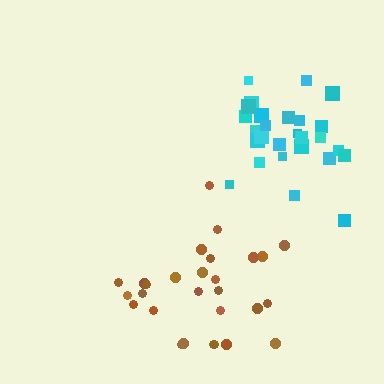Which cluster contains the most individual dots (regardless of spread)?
Brown (28).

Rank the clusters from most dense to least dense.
cyan, brown.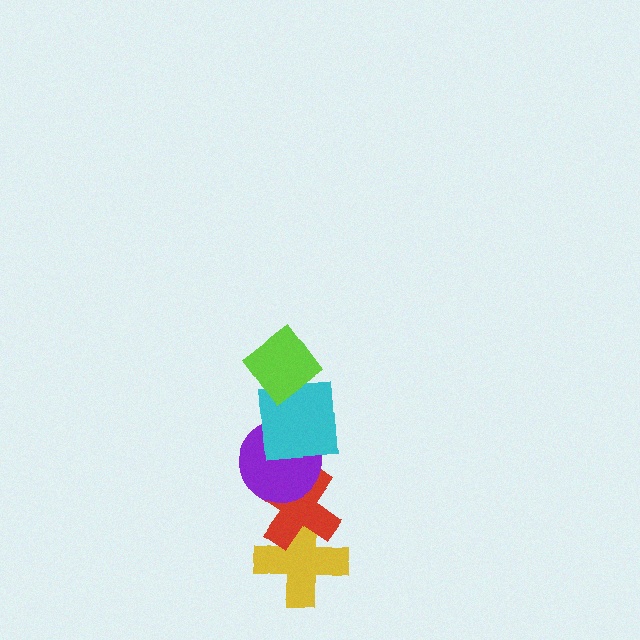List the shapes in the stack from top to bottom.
From top to bottom: the lime diamond, the cyan square, the purple circle, the red cross, the yellow cross.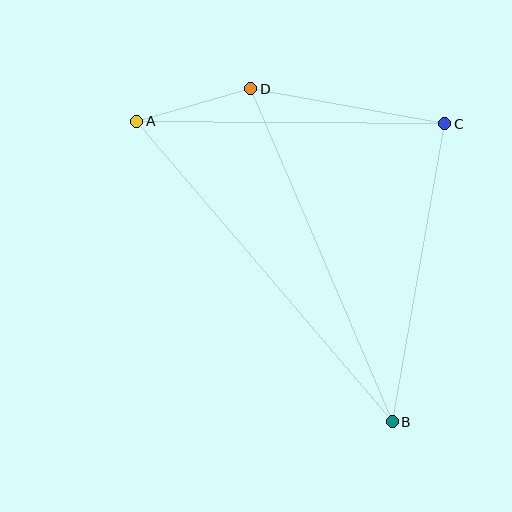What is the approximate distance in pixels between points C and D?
The distance between C and D is approximately 197 pixels.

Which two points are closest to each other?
Points A and D are closest to each other.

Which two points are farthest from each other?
Points A and B are farthest from each other.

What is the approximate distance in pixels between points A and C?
The distance between A and C is approximately 308 pixels.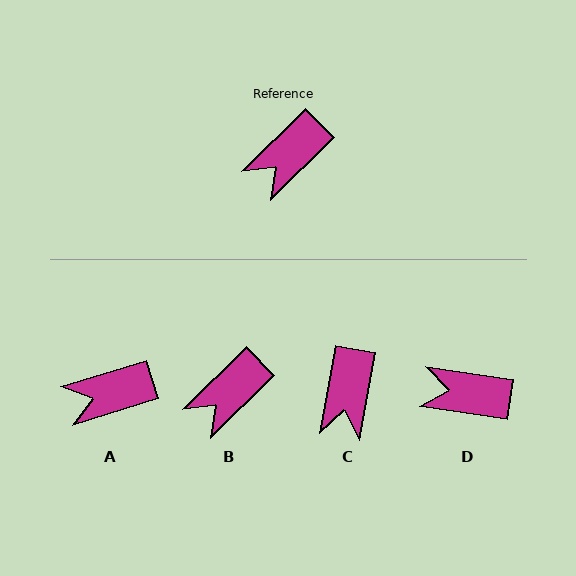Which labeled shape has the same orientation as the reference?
B.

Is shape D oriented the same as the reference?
No, it is off by about 53 degrees.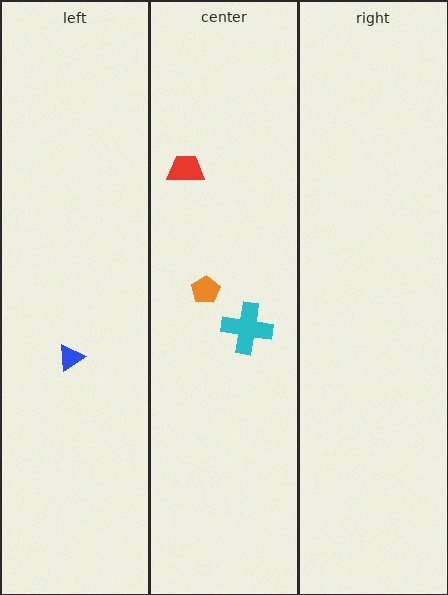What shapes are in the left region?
The blue triangle.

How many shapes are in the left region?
1.